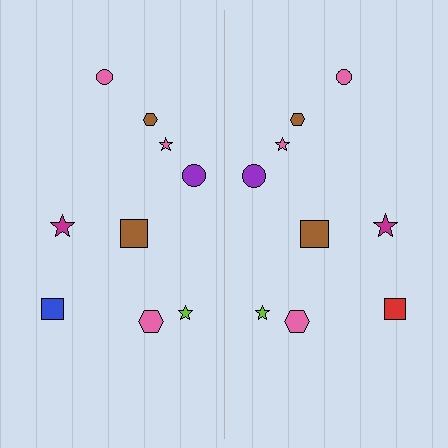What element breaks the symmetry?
The red square on the right side breaks the symmetry — its mirror counterpart is blue.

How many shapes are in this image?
There are 18 shapes in this image.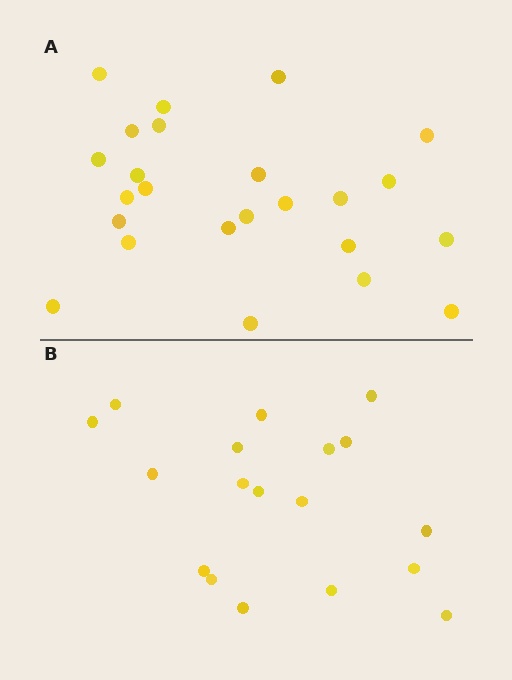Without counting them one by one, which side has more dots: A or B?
Region A (the top region) has more dots.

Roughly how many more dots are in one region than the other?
Region A has about 6 more dots than region B.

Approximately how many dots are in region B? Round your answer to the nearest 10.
About 20 dots. (The exact count is 18, which rounds to 20.)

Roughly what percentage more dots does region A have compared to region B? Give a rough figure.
About 35% more.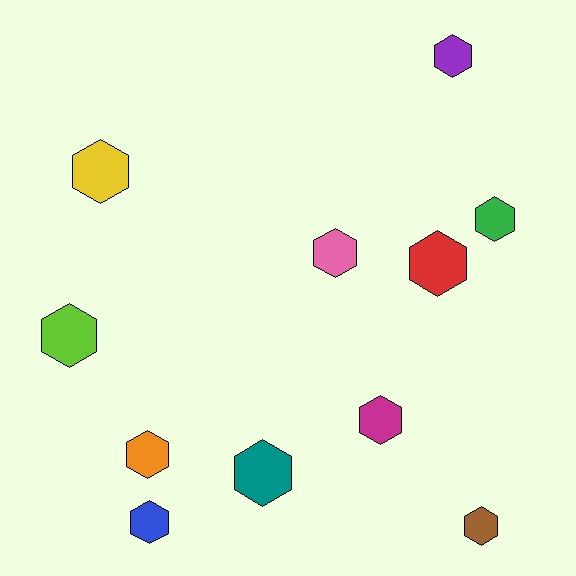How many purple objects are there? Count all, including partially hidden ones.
There is 1 purple object.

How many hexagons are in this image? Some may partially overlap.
There are 11 hexagons.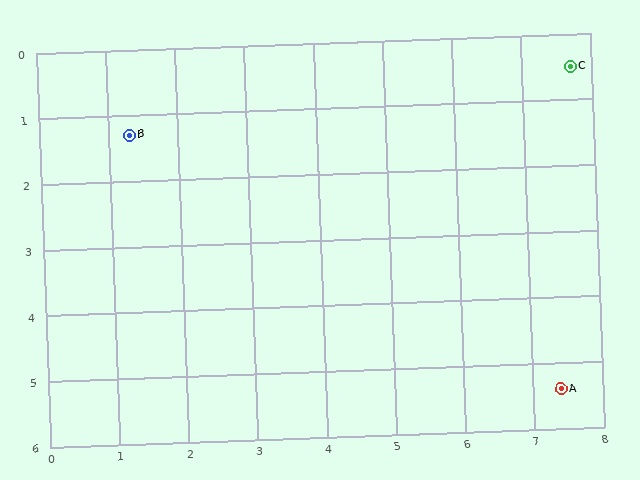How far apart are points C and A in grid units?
Points C and A are about 4.9 grid units apart.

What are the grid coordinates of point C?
Point C is at approximately (7.7, 0.5).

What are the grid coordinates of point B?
Point B is at approximately (1.3, 1.3).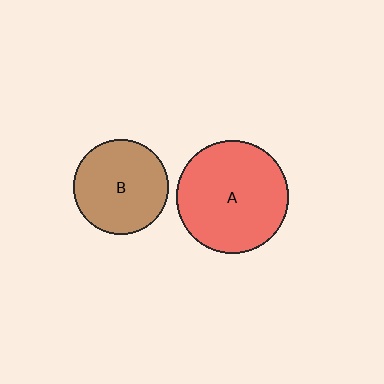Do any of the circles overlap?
No, none of the circles overlap.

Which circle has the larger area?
Circle A (red).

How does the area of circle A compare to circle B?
Approximately 1.4 times.